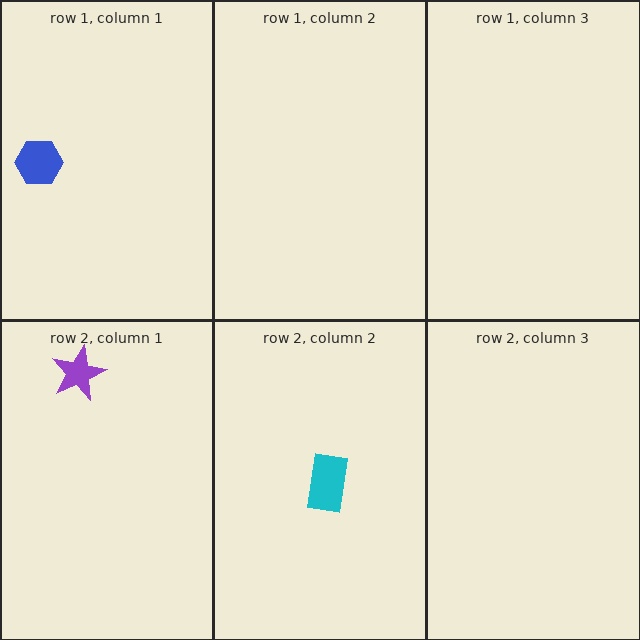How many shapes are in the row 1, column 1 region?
1.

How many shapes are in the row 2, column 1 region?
1.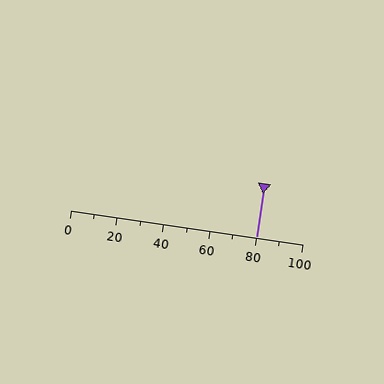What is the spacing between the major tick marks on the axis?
The major ticks are spaced 20 apart.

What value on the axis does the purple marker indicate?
The marker indicates approximately 80.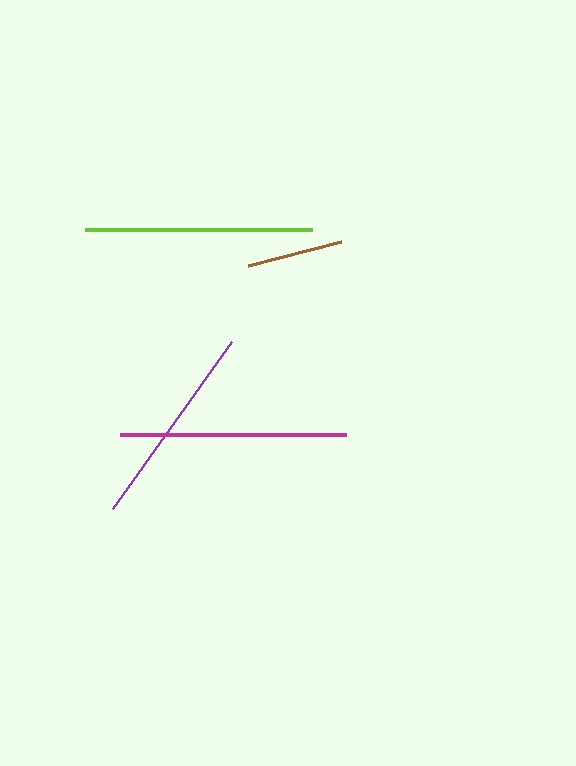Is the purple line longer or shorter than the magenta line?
The magenta line is longer than the purple line.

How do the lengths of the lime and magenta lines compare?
The lime and magenta lines are approximately the same length.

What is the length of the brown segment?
The brown segment is approximately 96 pixels long.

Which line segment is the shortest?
The brown line is the shortest at approximately 96 pixels.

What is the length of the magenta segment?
The magenta segment is approximately 226 pixels long.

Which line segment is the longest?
The lime line is the longest at approximately 227 pixels.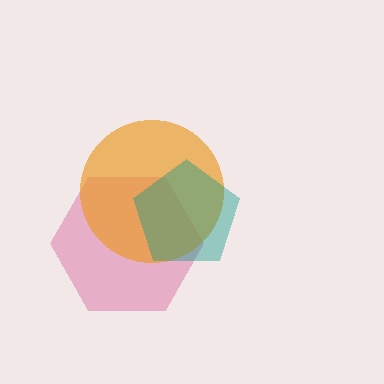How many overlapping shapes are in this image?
There are 3 overlapping shapes in the image.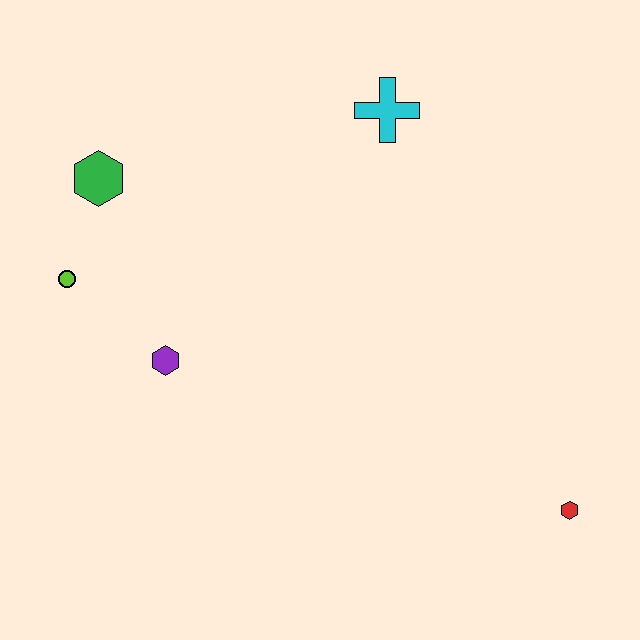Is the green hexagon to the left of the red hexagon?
Yes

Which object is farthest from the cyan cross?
The red hexagon is farthest from the cyan cross.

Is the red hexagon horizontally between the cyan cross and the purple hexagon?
No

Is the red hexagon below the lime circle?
Yes